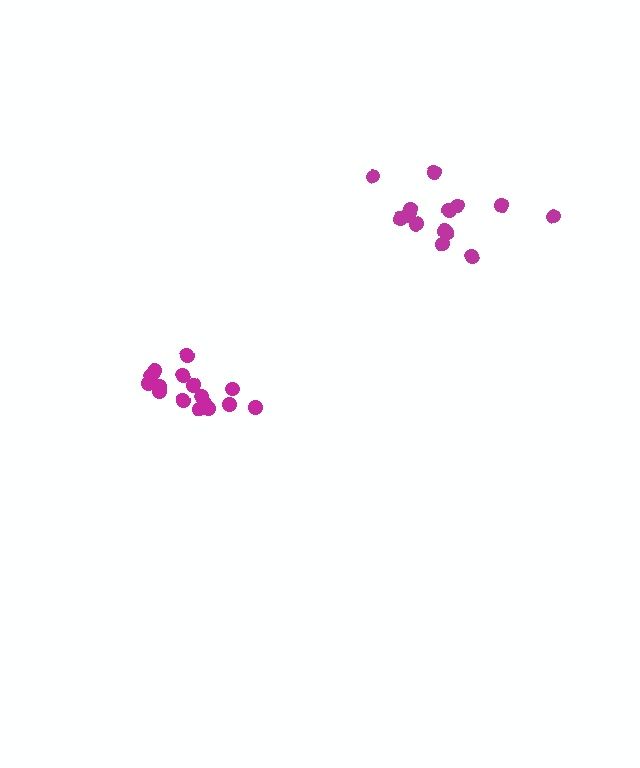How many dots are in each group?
Group 1: 14 dots, Group 2: 16 dots (30 total).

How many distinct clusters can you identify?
There are 2 distinct clusters.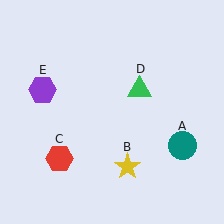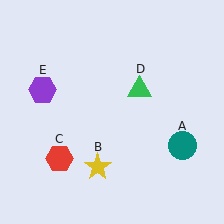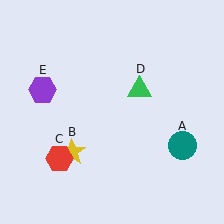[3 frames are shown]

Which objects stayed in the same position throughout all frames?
Teal circle (object A) and red hexagon (object C) and green triangle (object D) and purple hexagon (object E) remained stationary.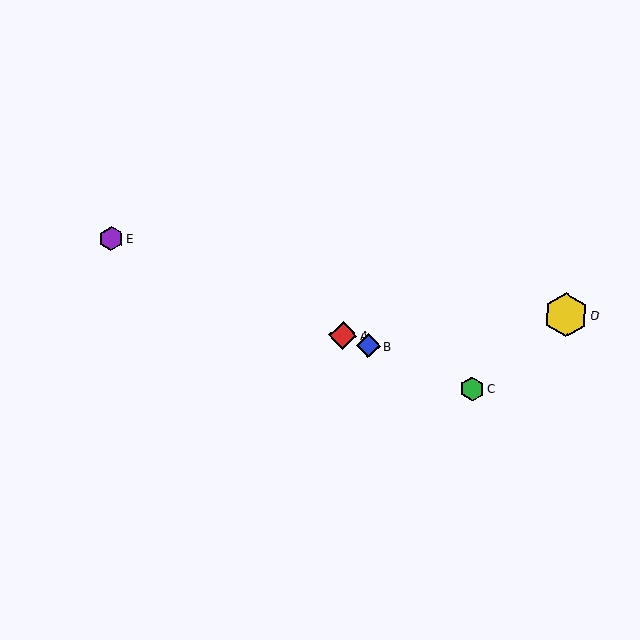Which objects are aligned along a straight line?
Objects A, B, C, E are aligned along a straight line.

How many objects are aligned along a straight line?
4 objects (A, B, C, E) are aligned along a straight line.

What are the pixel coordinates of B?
Object B is at (368, 346).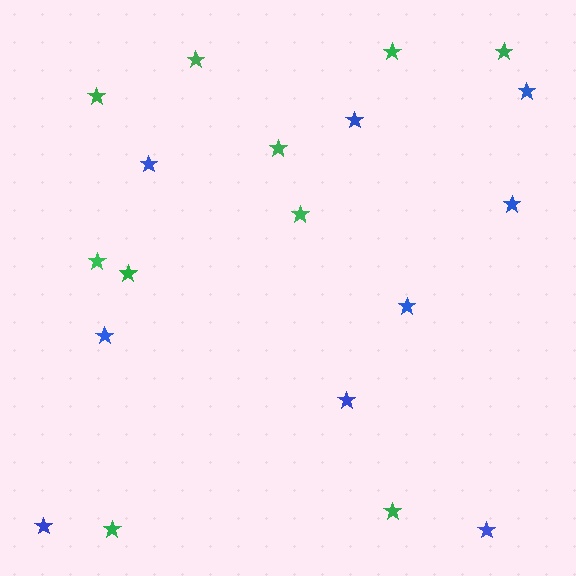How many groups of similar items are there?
There are 2 groups: one group of blue stars (9) and one group of green stars (10).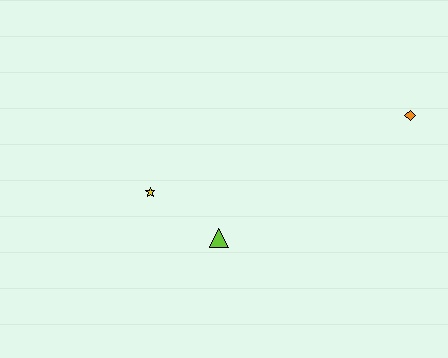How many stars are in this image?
There is 1 star.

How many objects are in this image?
There are 3 objects.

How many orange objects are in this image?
There is 1 orange object.